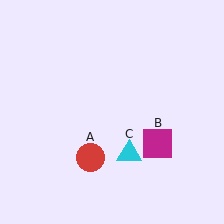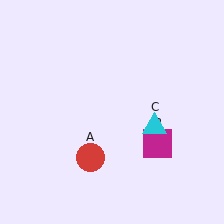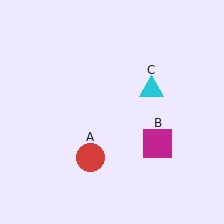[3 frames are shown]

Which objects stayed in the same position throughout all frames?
Red circle (object A) and magenta square (object B) remained stationary.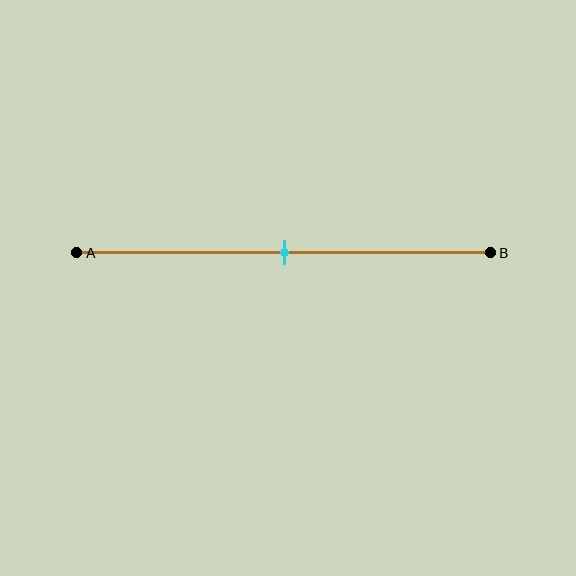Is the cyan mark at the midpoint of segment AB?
Yes, the mark is approximately at the midpoint.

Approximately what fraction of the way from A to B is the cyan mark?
The cyan mark is approximately 50% of the way from A to B.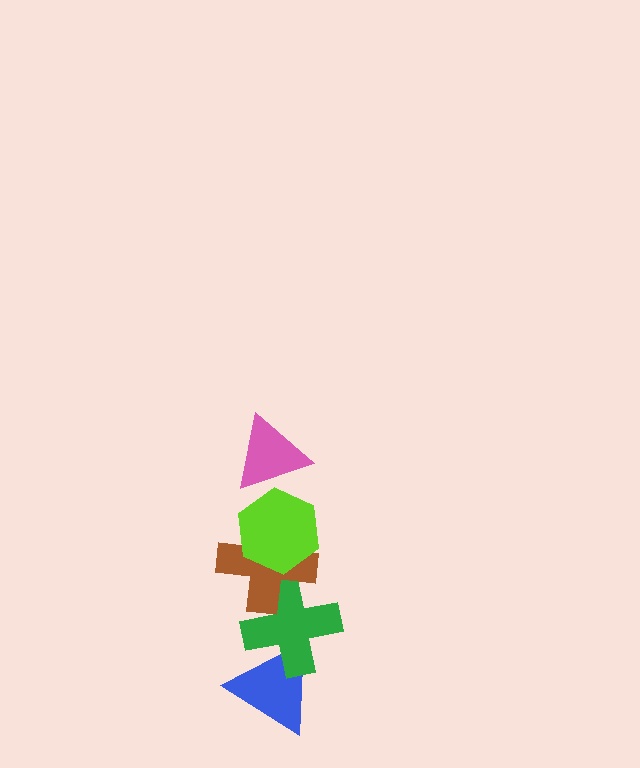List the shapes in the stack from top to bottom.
From top to bottom: the pink triangle, the lime hexagon, the brown cross, the green cross, the blue triangle.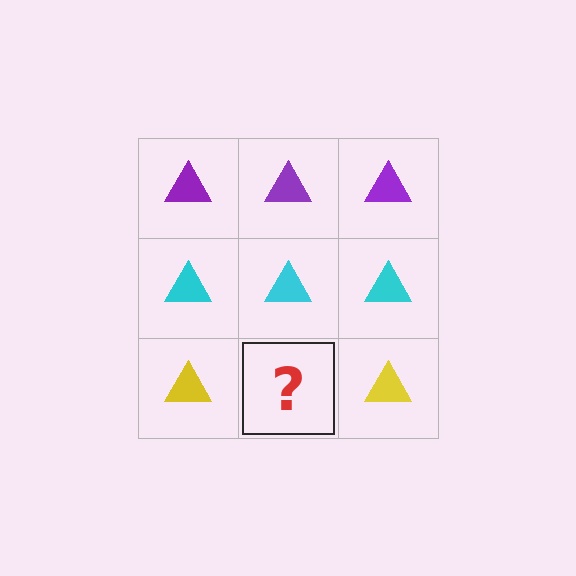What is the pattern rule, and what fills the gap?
The rule is that each row has a consistent color. The gap should be filled with a yellow triangle.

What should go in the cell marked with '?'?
The missing cell should contain a yellow triangle.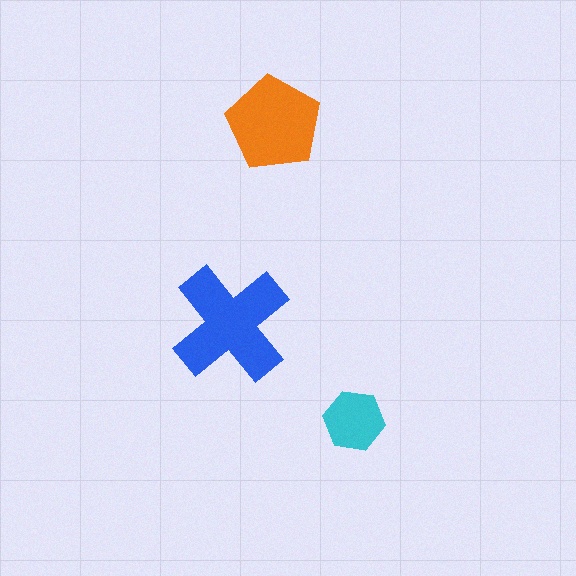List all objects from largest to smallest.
The blue cross, the orange pentagon, the cyan hexagon.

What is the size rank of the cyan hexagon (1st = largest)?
3rd.